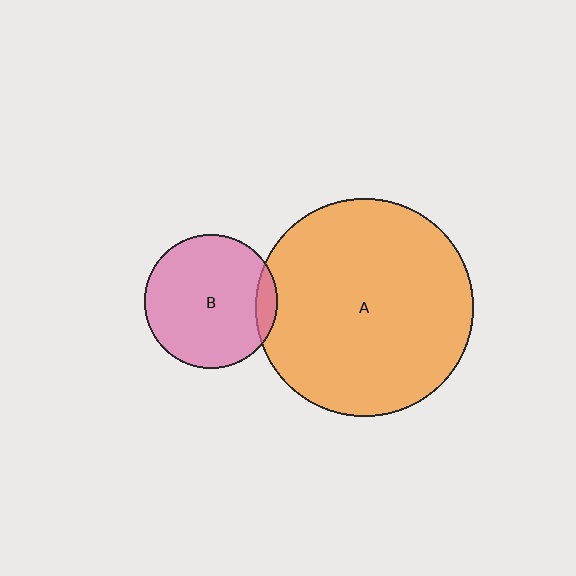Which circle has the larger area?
Circle A (orange).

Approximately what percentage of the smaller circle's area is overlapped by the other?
Approximately 10%.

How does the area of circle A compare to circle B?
Approximately 2.7 times.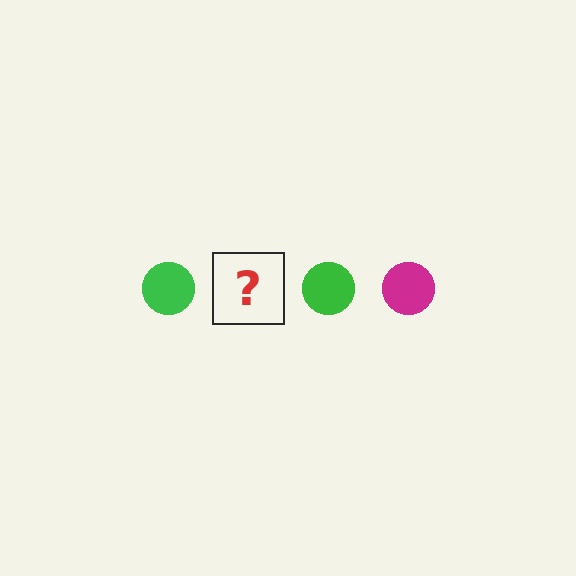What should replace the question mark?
The question mark should be replaced with a magenta circle.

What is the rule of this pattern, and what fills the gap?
The rule is that the pattern cycles through green, magenta circles. The gap should be filled with a magenta circle.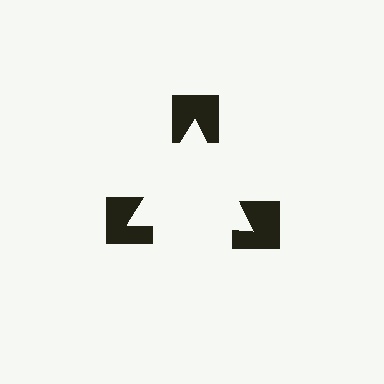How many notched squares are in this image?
There are 3 — one at each vertex of the illusory triangle.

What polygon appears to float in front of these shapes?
An illusory triangle — its edges are inferred from the aligned wedge cuts in the notched squares, not physically drawn.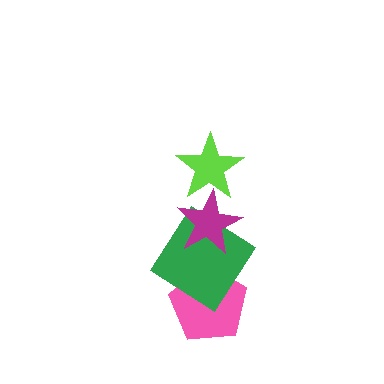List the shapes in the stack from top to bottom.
From top to bottom: the lime star, the magenta star, the green diamond, the pink pentagon.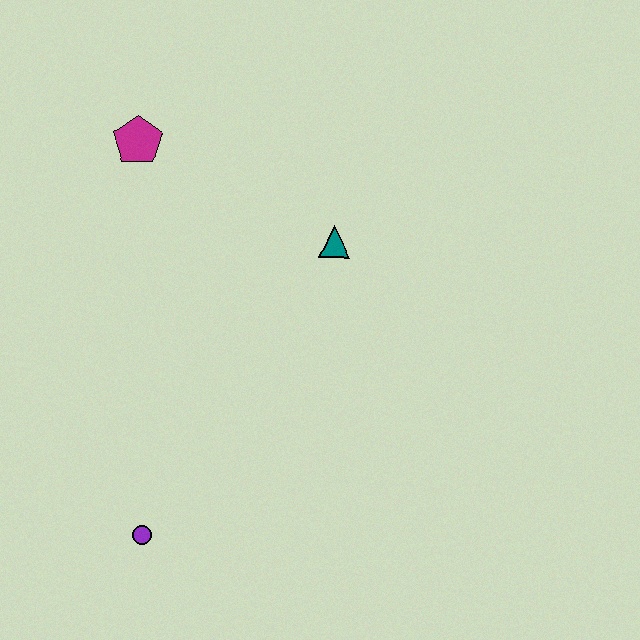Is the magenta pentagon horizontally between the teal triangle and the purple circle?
No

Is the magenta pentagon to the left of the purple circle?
Yes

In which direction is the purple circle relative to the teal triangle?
The purple circle is below the teal triangle.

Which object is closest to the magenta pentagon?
The teal triangle is closest to the magenta pentagon.